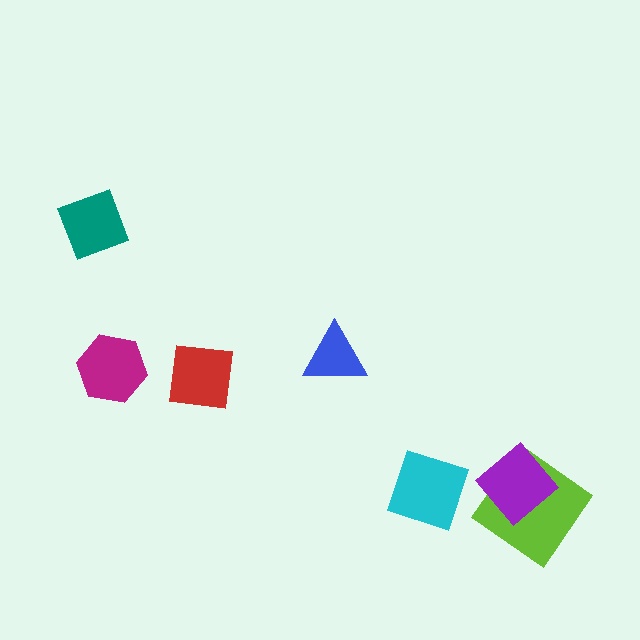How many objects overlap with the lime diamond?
1 object overlaps with the lime diamond.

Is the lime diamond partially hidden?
Yes, it is partially covered by another shape.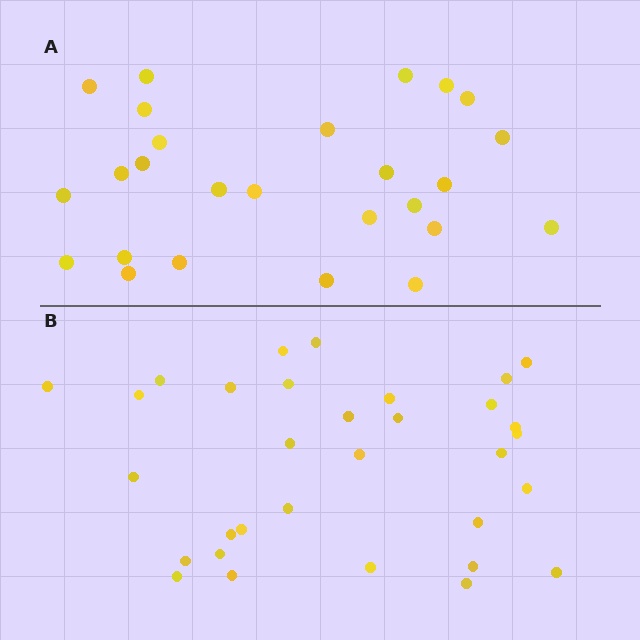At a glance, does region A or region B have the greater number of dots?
Region B (the bottom region) has more dots.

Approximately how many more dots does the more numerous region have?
Region B has about 6 more dots than region A.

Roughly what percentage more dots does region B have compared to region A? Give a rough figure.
About 25% more.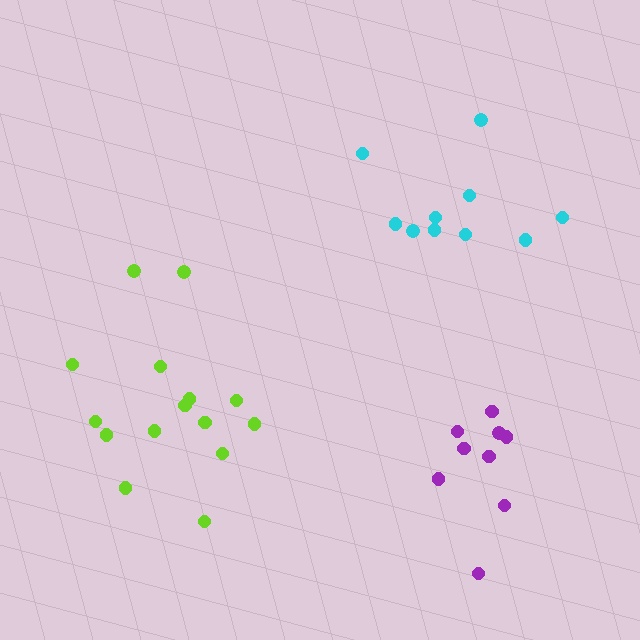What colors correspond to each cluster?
The clusters are colored: lime, purple, cyan.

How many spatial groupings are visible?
There are 3 spatial groupings.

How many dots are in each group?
Group 1: 15 dots, Group 2: 9 dots, Group 3: 10 dots (34 total).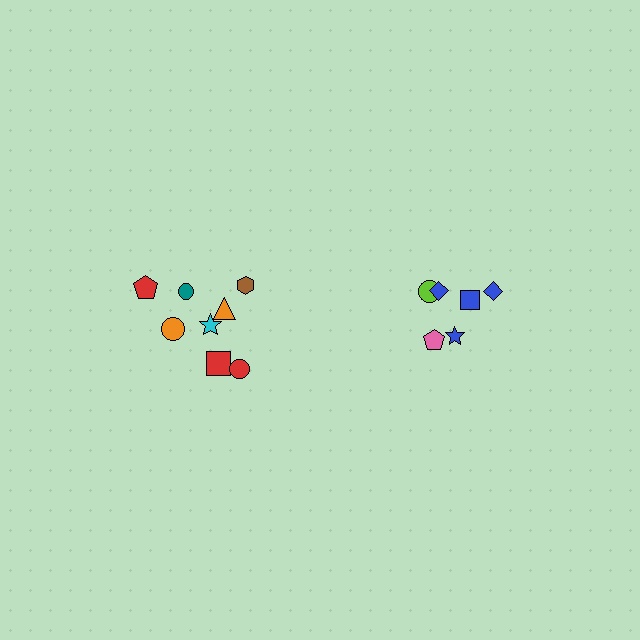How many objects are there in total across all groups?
There are 14 objects.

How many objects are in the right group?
There are 6 objects.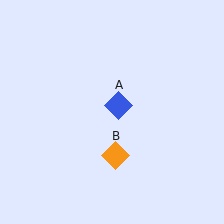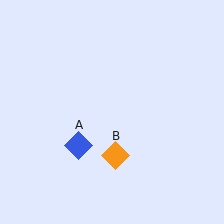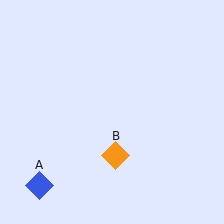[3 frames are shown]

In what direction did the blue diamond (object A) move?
The blue diamond (object A) moved down and to the left.